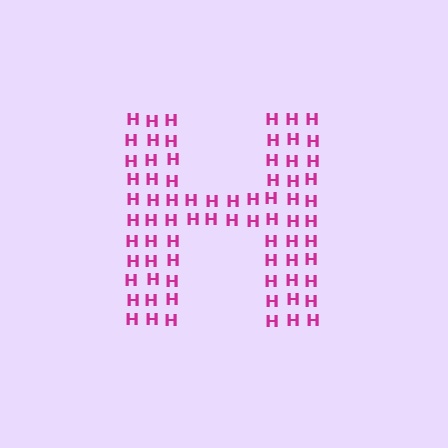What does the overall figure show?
The overall figure shows the letter H.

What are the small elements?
The small elements are letter H's.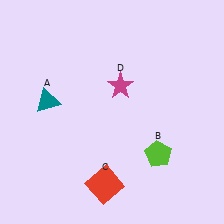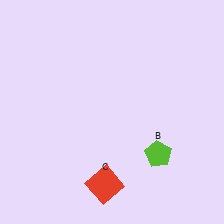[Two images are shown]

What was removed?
The magenta star (D), the teal triangle (A) were removed in Image 2.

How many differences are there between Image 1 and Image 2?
There are 2 differences between the two images.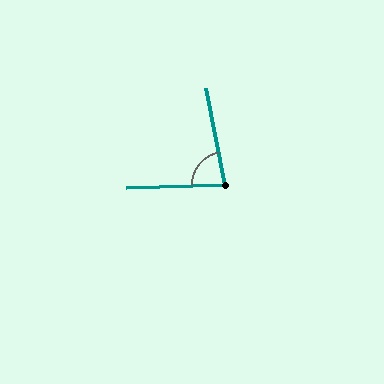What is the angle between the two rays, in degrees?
Approximately 81 degrees.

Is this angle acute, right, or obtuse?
It is acute.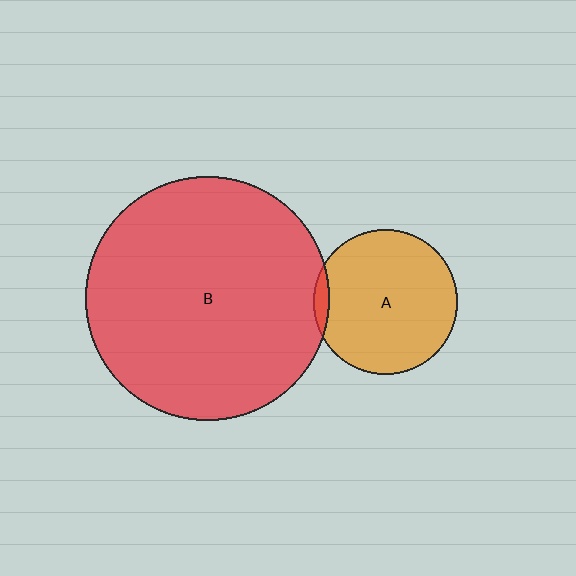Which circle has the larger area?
Circle B (red).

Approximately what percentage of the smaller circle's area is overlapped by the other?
Approximately 5%.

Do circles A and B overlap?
Yes.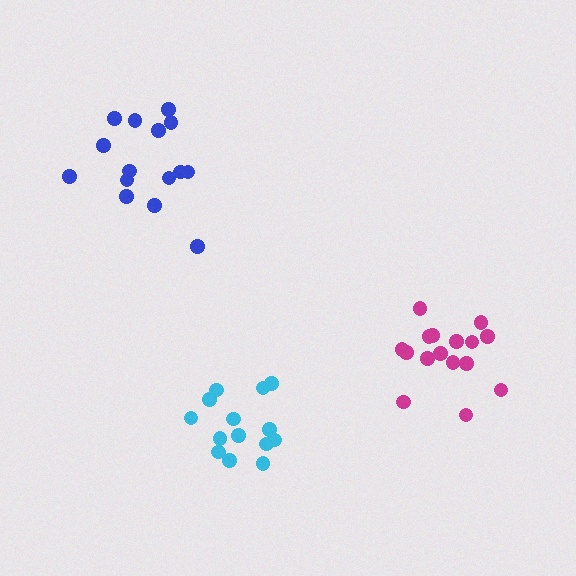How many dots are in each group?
Group 1: 16 dots, Group 2: 15 dots, Group 3: 14 dots (45 total).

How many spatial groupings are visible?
There are 3 spatial groupings.